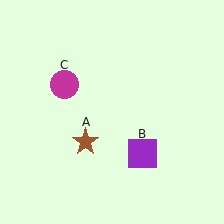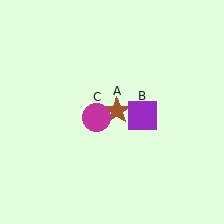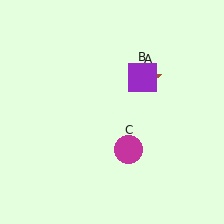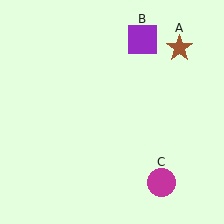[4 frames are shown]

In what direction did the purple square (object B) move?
The purple square (object B) moved up.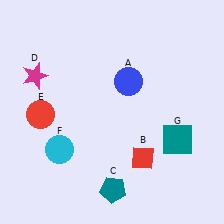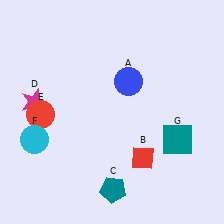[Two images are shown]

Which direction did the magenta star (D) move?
The magenta star (D) moved down.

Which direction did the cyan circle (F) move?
The cyan circle (F) moved left.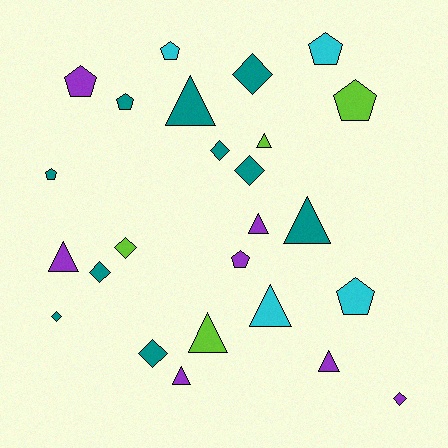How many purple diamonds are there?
There is 1 purple diamond.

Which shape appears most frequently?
Triangle, with 9 objects.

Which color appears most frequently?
Teal, with 10 objects.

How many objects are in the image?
There are 25 objects.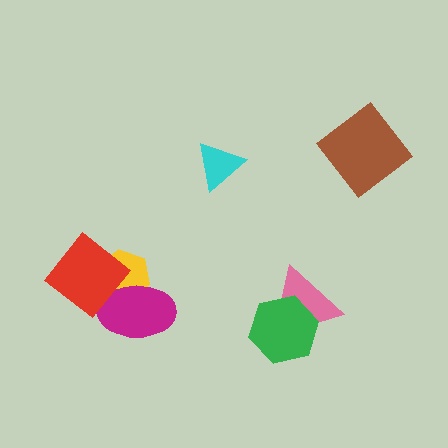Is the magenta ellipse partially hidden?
Yes, it is partially covered by another shape.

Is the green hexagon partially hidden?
No, no other shape covers it.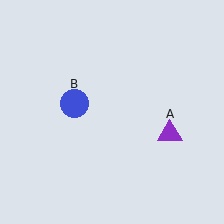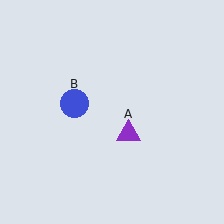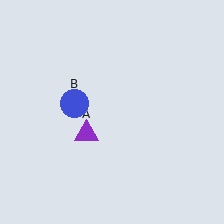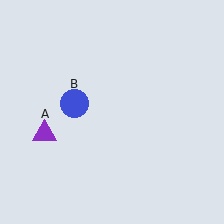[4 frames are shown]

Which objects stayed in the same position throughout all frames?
Blue circle (object B) remained stationary.